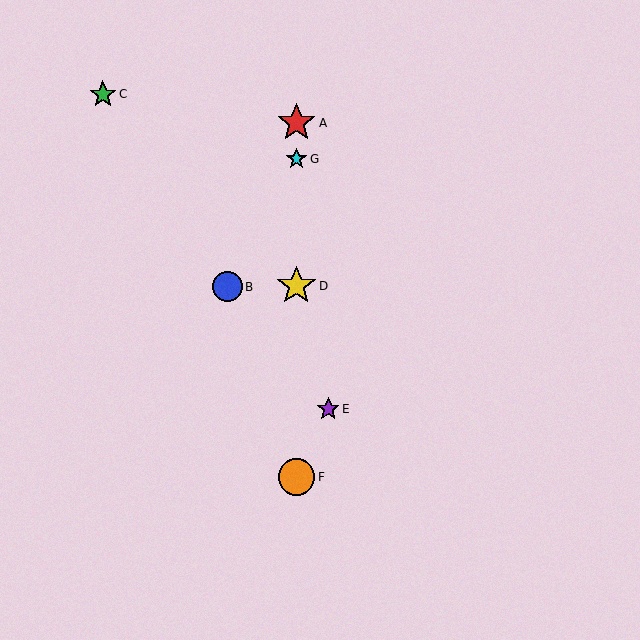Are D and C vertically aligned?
No, D is at x≈296 and C is at x≈103.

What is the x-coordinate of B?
Object B is at x≈228.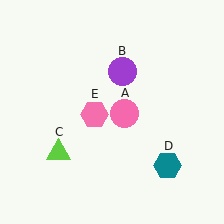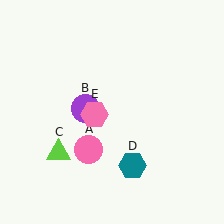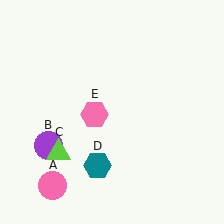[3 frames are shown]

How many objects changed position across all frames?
3 objects changed position: pink circle (object A), purple circle (object B), teal hexagon (object D).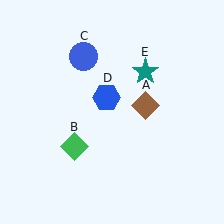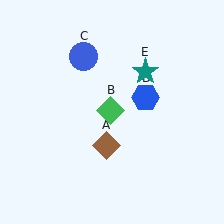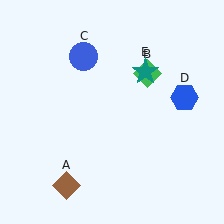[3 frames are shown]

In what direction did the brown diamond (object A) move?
The brown diamond (object A) moved down and to the left.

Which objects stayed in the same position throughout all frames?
Blue circle (object C) and teal star (object E) remained stationary.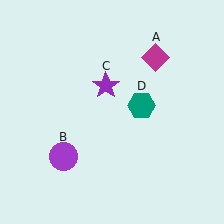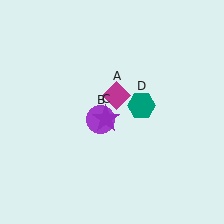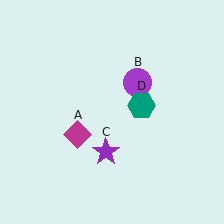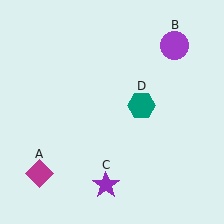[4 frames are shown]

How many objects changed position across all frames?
3 objects changed position: magenta diamond (object A), purple circle (object B), purple star (object C).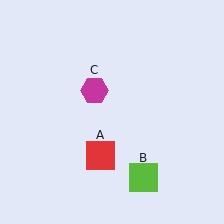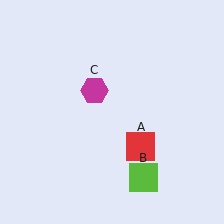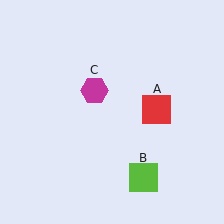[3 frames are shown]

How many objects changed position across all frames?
1 object changed position: red square (object A).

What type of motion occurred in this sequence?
The red square (object A) rotated counterclockwise around the center of the scene.